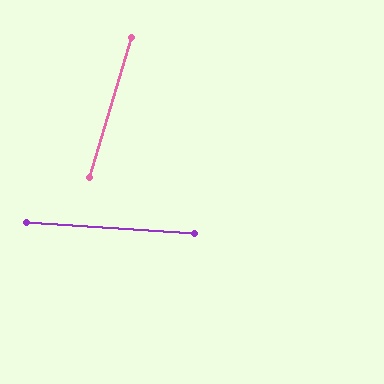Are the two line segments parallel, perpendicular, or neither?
Neither parallel nor perpendicular — they differ by about 78°.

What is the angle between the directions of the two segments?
Approximately 78 degrees.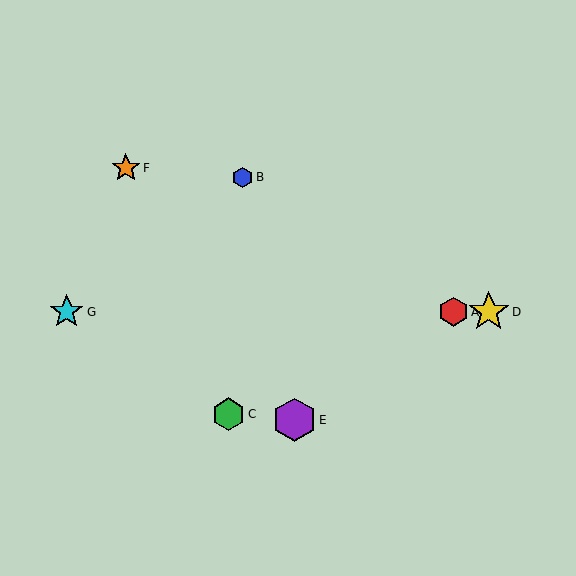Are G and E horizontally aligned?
No, G is at y≈312 and E is at y≈420.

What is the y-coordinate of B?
Object B is at y≈177.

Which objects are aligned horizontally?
Objects A, D, G are aligned horizontally.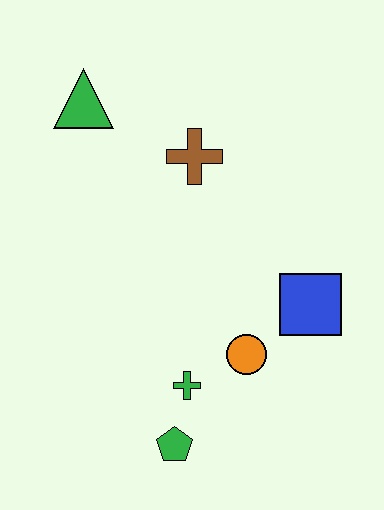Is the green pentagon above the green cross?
No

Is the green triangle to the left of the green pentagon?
Yes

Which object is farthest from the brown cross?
The green pentagon is farthest from the brown cross.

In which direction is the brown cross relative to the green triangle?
The brown cross is to the right of the green triangle.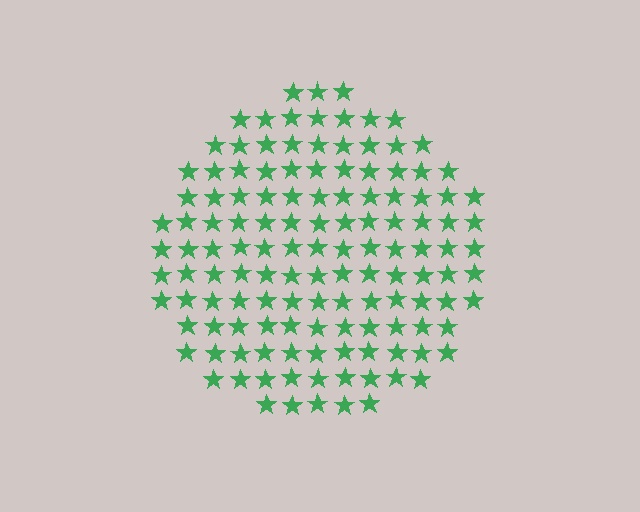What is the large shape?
The large shape is a circle.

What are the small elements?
The small elements are stars.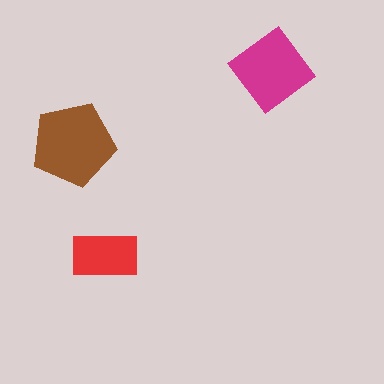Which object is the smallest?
The red rectangle.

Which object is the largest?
The brown pentagon.